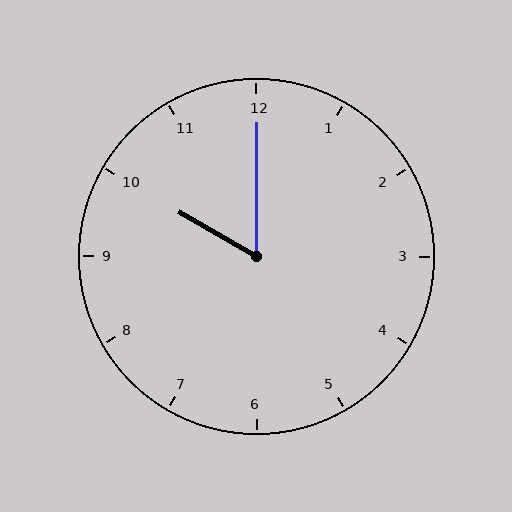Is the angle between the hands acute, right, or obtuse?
It is acute.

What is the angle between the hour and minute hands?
Approximately 60 degrees.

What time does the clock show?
10:00.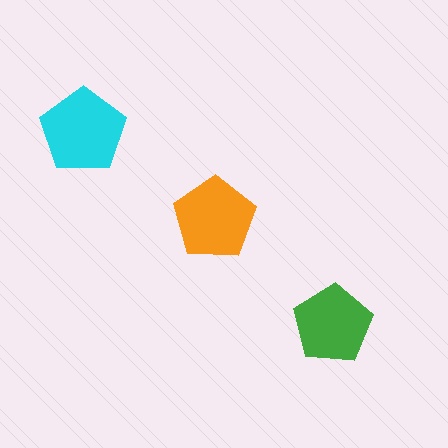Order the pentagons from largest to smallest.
the cyan one, the orange one, the green one.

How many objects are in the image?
There are 3 objects in the image.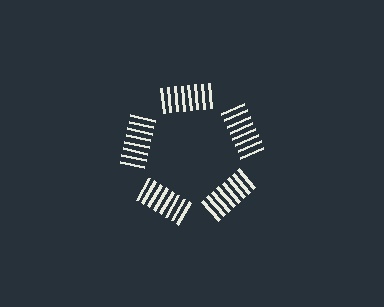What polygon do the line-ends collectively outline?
An illusory pentagon — the line segments terminate on its edges but no continuous stroke is drawn.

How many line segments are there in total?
40 — 8 along each of the 5 edges.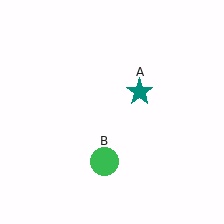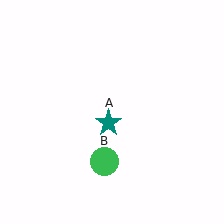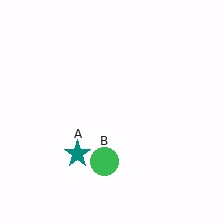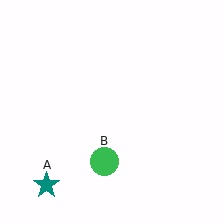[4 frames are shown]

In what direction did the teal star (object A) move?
The teal star (object A) moved down and to the left.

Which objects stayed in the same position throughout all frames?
Green circle (object B) remained stationary.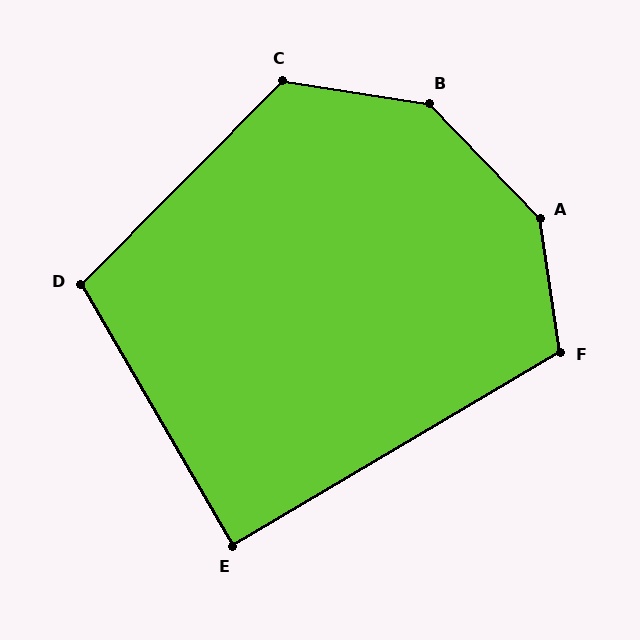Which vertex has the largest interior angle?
A, at approximately 145 degrees.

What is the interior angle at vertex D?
Approximately 105 degrees (obtuse).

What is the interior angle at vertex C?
Approximately 126 degrees (obtuse).